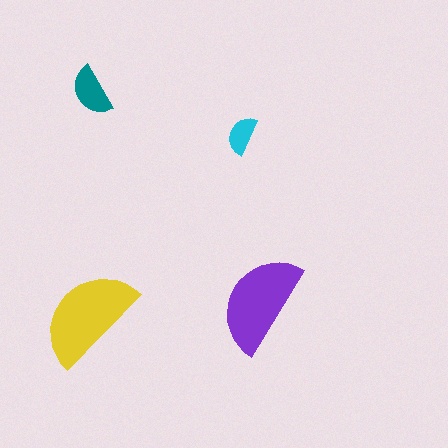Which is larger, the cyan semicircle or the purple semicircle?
The purple one.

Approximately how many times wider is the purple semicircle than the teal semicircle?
About 2 times wider.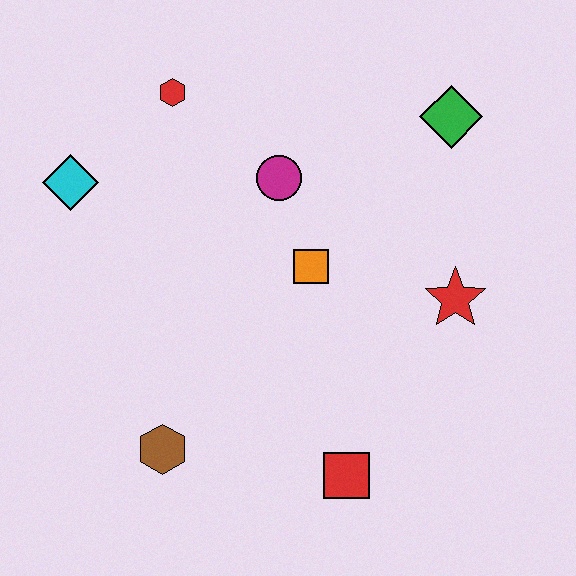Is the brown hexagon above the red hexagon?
No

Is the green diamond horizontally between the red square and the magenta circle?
No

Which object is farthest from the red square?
The red hexagon is farthest from the red square.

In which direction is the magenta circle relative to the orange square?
The magenta circle is above the orange square.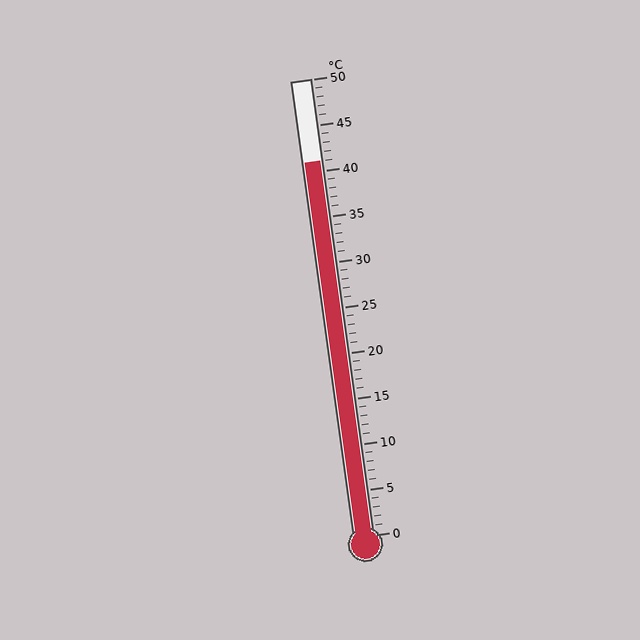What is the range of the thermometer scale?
The thermometer scale ranges from 0°C to 50°C.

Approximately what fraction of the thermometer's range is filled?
The thermometer is filled to approximately 80% of its range.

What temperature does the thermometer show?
The thermometer shows approximately 41°C.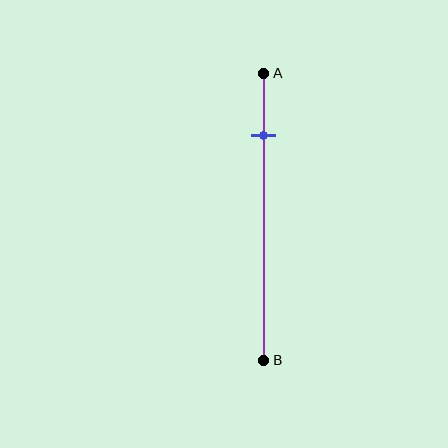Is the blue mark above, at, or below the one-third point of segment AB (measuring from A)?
The blue mark is above the one-third point of segment AB.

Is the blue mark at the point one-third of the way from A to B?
No, the mark is at about 20% from A, not at the 33% one-third point.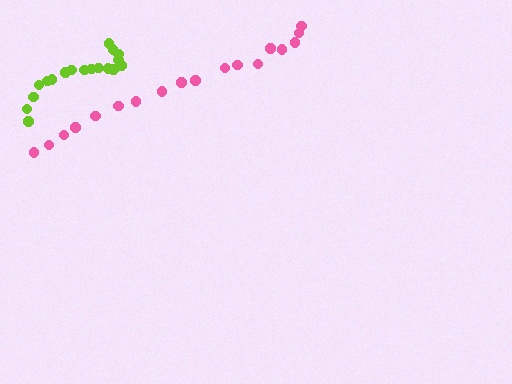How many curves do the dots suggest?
There are 2 distinct paths.